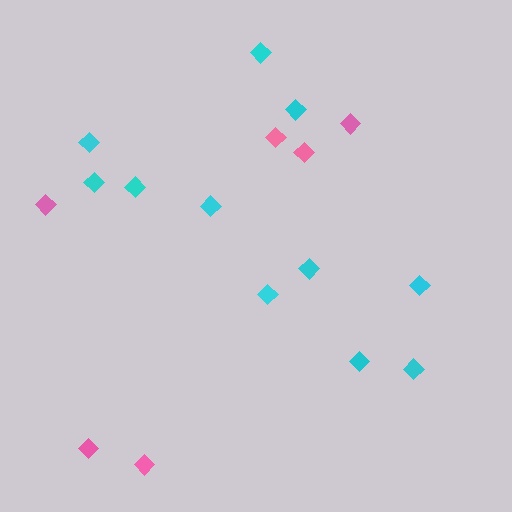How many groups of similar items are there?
There are 2 groups: one group of cyan diamonds (11) and one group of pink diamonds (6).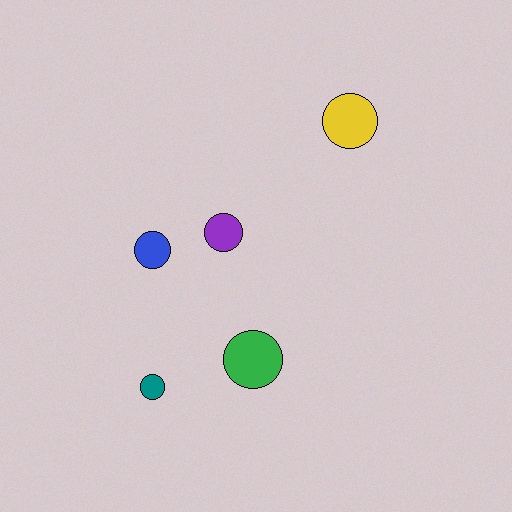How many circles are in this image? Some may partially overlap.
There are 5 circles.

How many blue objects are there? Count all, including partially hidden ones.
There is 1 blue object.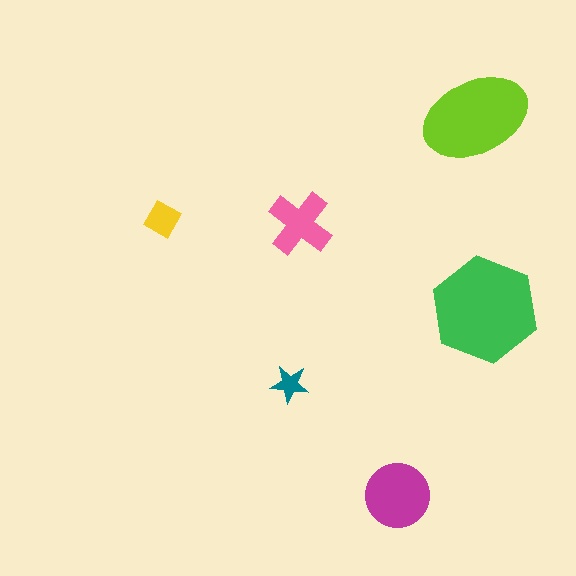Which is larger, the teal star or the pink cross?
The pink cross.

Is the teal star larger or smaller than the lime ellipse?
Smaller.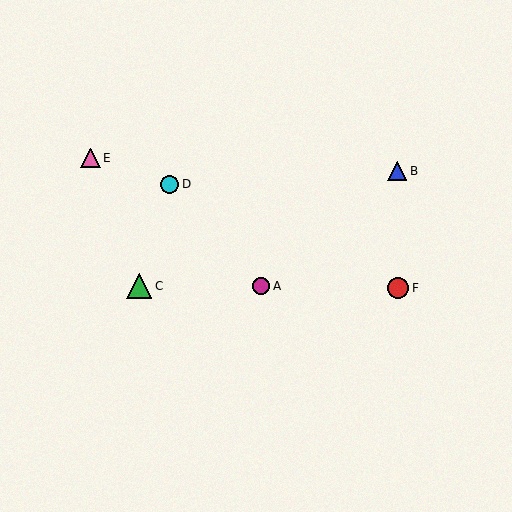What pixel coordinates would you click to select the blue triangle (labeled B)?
Click at (397, 171) to select the blue triangle B.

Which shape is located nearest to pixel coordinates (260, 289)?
The magenta circle (labeled A) at (261, 286) is nearest to that location.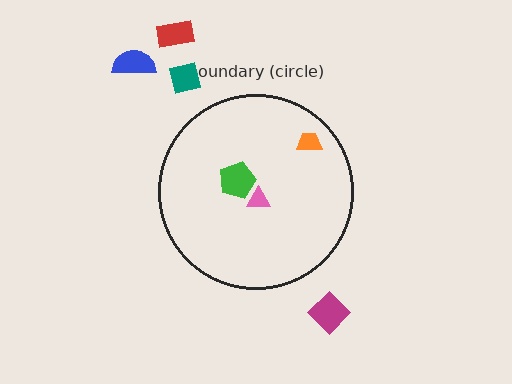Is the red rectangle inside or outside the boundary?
Outside.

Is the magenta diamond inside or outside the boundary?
Outside.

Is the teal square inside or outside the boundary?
Outside.